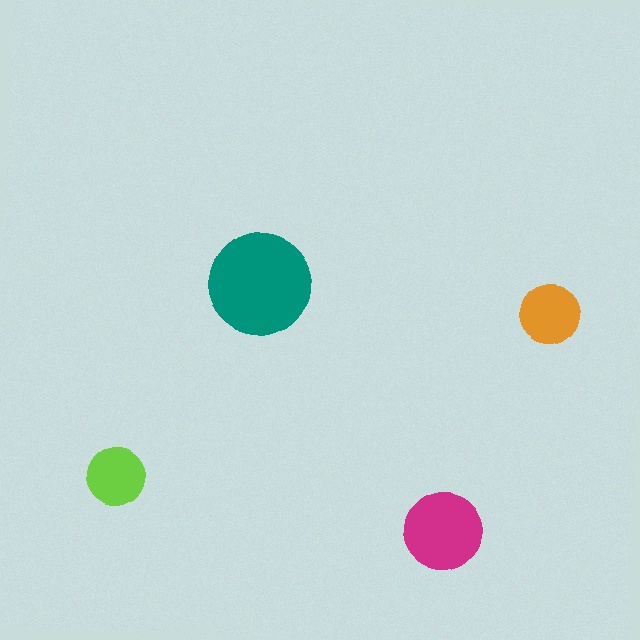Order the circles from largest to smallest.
the teal one, the magenta one, the orange one, the lime one.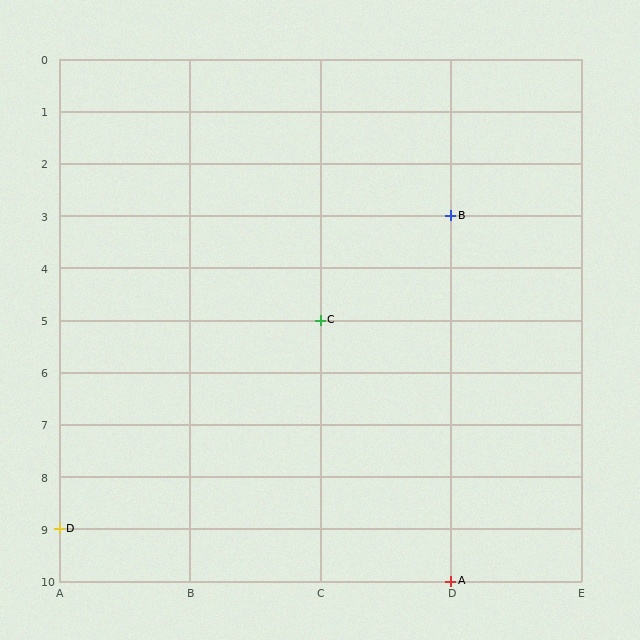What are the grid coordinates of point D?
Point D is at grid coordinates (A, 9).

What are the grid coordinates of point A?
Point A is at grid coordinates (D, 10).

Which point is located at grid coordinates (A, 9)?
Point D is at (A, 9).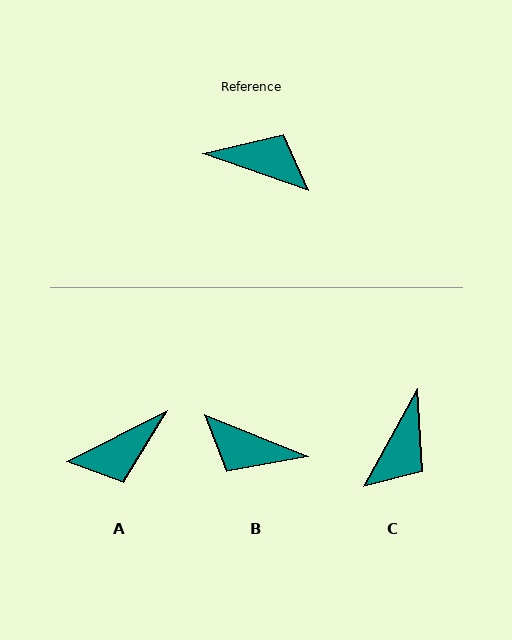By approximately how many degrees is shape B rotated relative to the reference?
Approximately 177 degrees counter-clockwise.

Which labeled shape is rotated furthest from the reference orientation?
B, about 177 degrees away.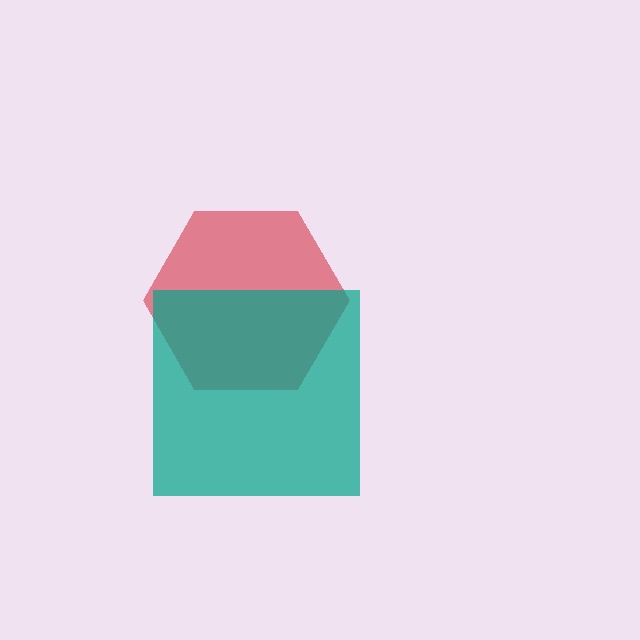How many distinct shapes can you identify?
There are 2 distinct shapes: a red hexagon, a teal square.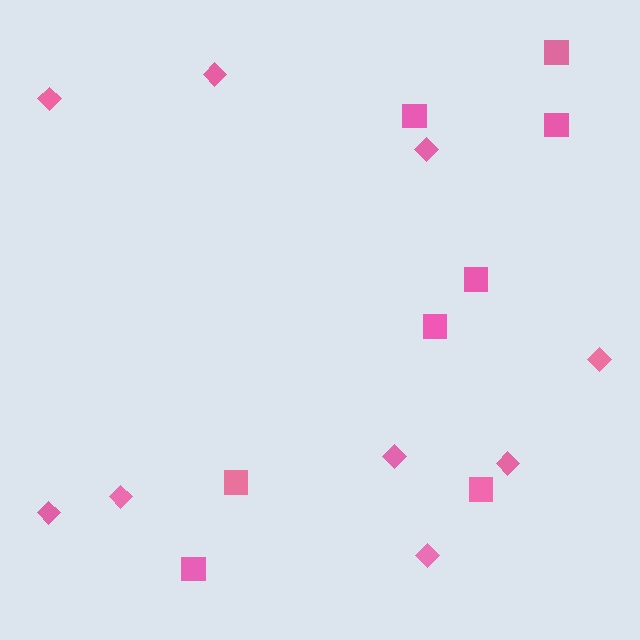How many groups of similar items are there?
There are 2 groups: one group of squares (8) and one group of diamonds (9).